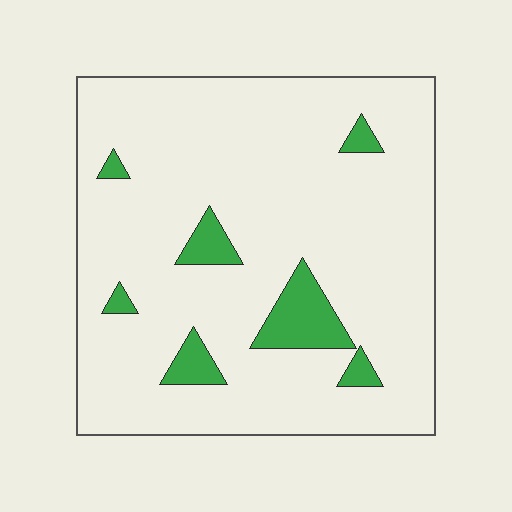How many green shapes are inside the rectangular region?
7.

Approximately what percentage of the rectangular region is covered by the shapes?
Approximately 10%.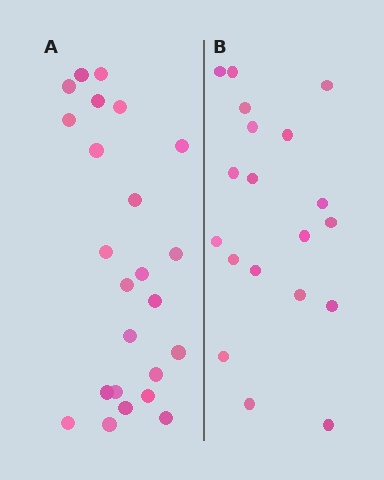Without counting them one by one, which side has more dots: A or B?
Region A (the left region) has more dots.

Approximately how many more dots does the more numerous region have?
Region A has about 5 more dots than region B.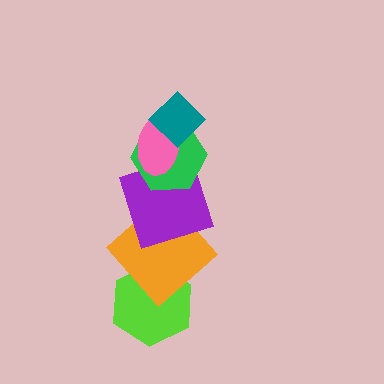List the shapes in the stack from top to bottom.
From top to bottom: the teal diamond, the pink ellipse, the green hexagon, the purple square, the orange diamond, the lime hexagon.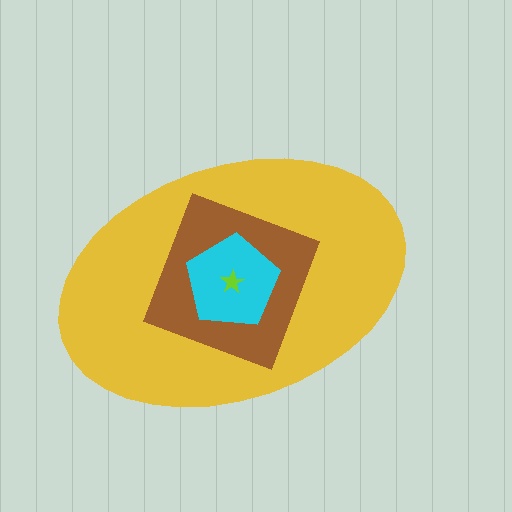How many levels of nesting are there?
4.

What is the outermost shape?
The yellow ellipse.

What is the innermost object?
The lime star.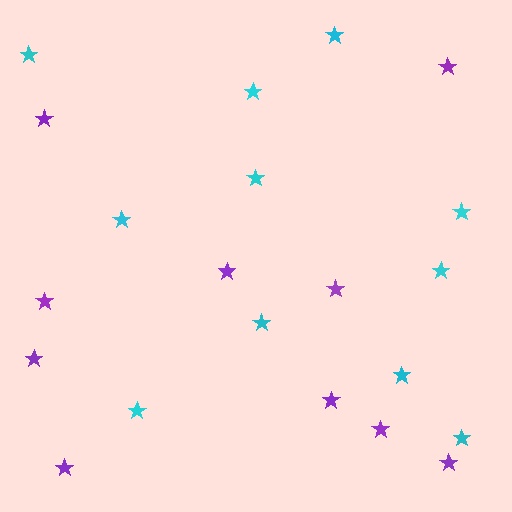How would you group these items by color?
There are 2 groups: one group of cyan stars (11) and one group of purple stars (10).